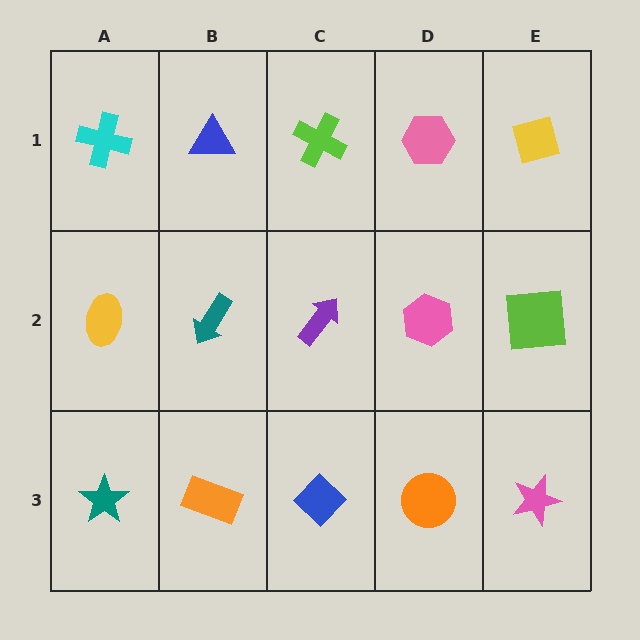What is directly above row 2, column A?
A cyan cross.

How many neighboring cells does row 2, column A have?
3.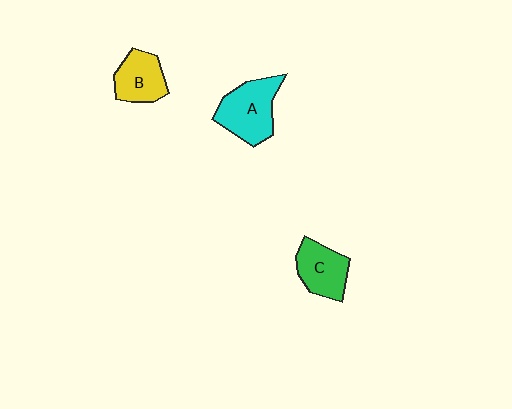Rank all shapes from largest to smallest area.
From largest to smallest: A (cyan), C (green), B (yellow).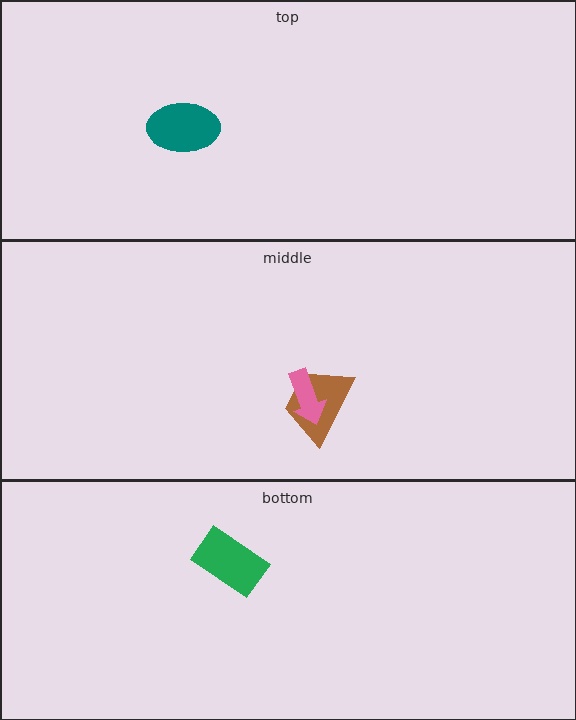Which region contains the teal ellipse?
The top region.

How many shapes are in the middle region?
2.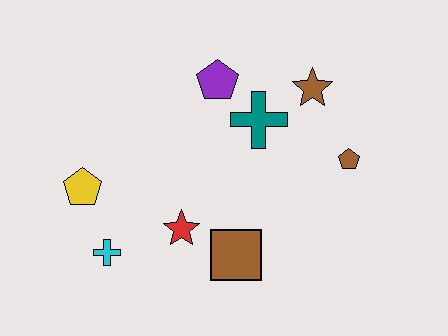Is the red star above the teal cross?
No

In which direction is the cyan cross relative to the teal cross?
The cyan cross is to the left of the teal cross.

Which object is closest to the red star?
The brown square is closest to the red star.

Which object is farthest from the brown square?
The brown star is farthest from the brown square.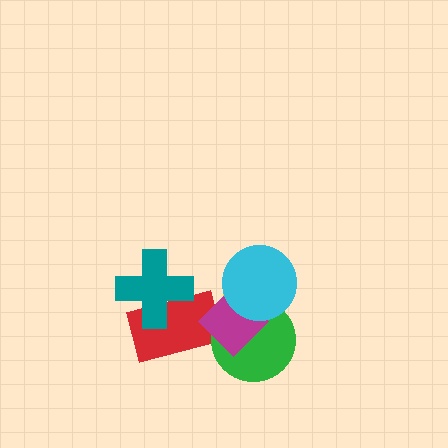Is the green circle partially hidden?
Yes, it is partially covered by another shape.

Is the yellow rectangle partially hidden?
Yes, it is partially covered by another shape.